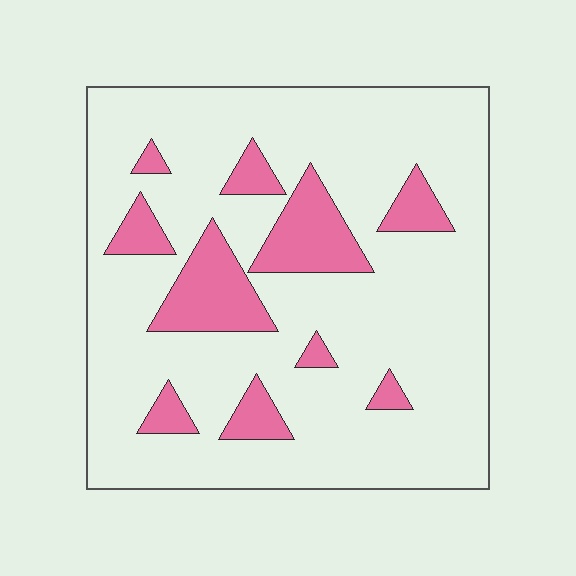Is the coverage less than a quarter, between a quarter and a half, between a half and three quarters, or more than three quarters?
Less than a quarter.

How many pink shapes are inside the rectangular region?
10.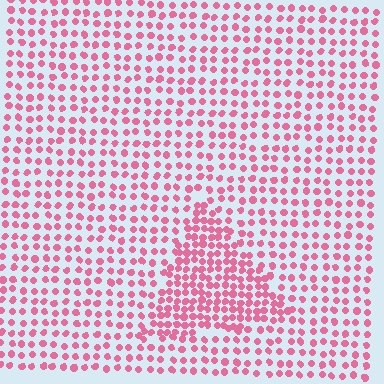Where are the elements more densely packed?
The elements are more densely packed inside the triangle boundary.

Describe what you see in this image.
The image contains small pink elements arranged at two different densities. A triangle-shaped region is visible where the elements are more densely packed than the surrounding area.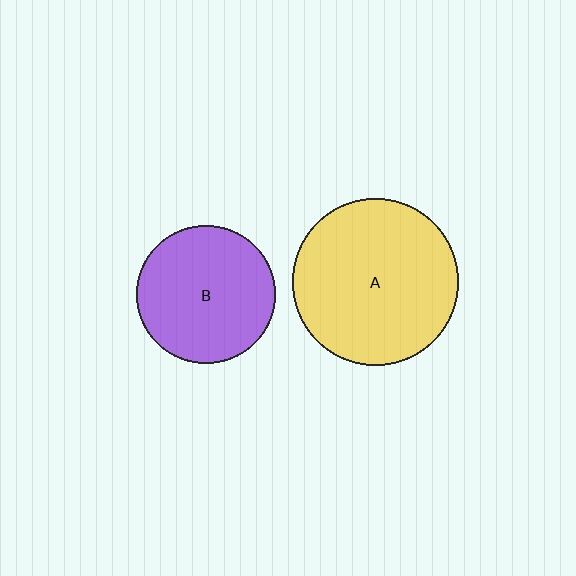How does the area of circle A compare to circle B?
Approximately 1.4 times.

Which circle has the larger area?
Circle A (yellow).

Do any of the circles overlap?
No, none of the circles overlap.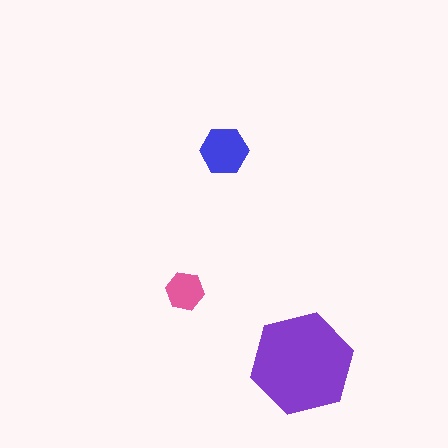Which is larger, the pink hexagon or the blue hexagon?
The blue one.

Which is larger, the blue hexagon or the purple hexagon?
The purple one.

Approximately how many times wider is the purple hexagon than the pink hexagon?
About 2.5 times wider.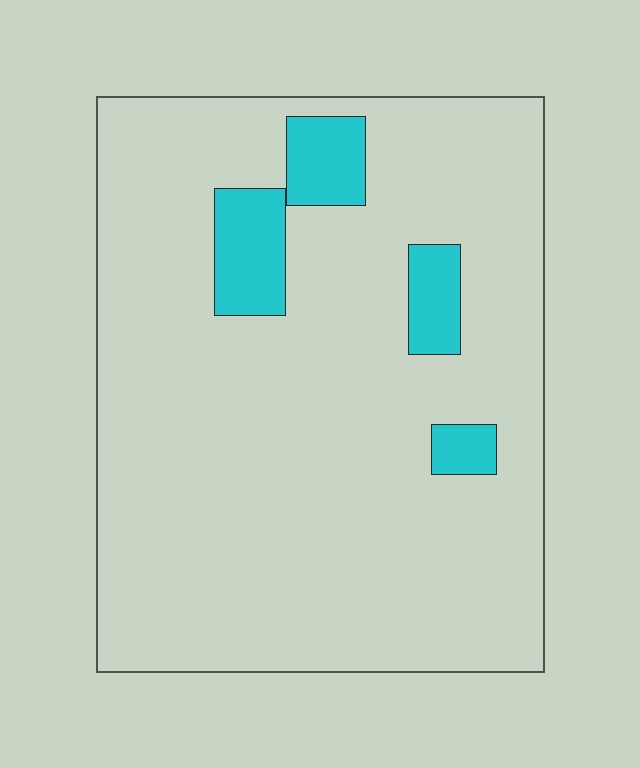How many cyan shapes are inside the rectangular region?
4.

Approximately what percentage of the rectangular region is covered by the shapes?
Approximately 10%.